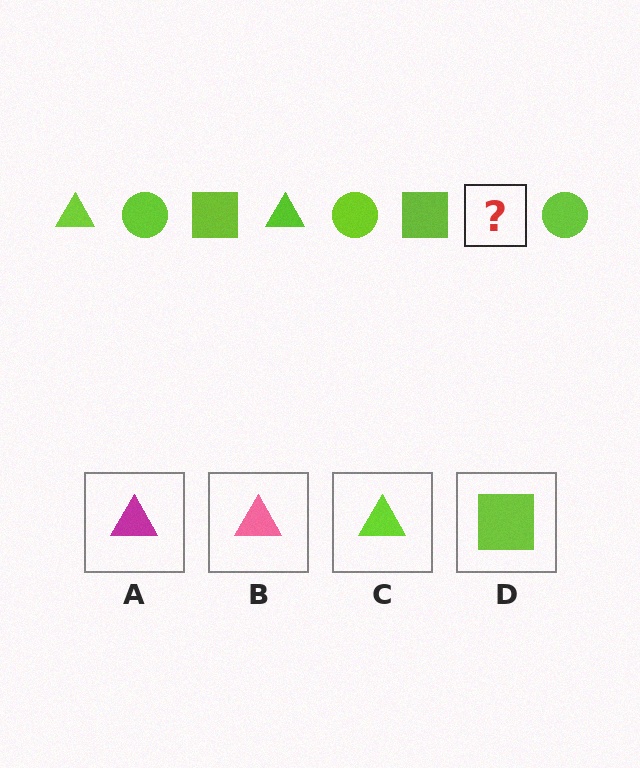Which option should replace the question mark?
Option C.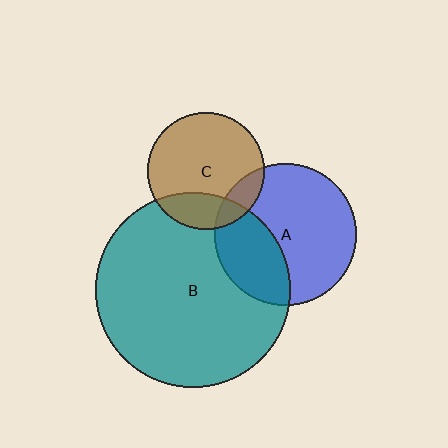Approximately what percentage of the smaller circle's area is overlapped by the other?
Approximately 20%.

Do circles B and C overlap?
Yes.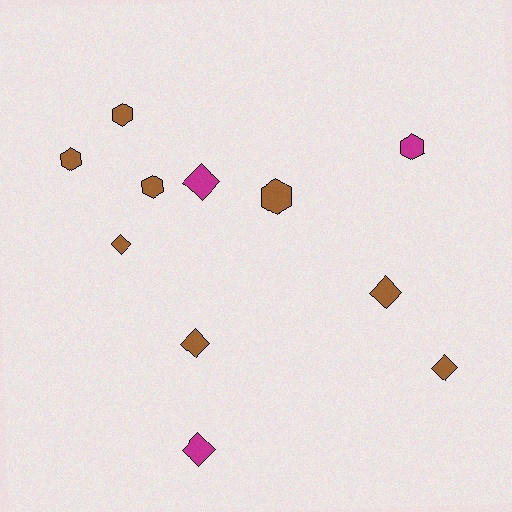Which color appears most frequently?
Brown, with 8 objects.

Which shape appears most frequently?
Diamond, with 6 objects.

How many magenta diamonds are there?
There are 2 magenta diamonds.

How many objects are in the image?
There are 11 objects.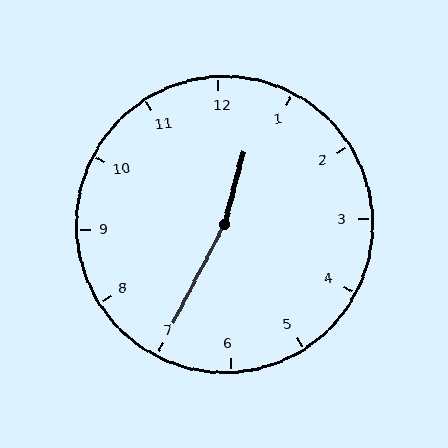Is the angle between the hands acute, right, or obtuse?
It is obtuse.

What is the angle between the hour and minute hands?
Approximately 168 degrees.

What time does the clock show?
12:35.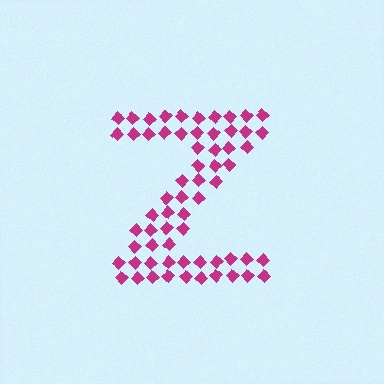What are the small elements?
The small elements are diamonds.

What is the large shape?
The large shape is the letter Z.